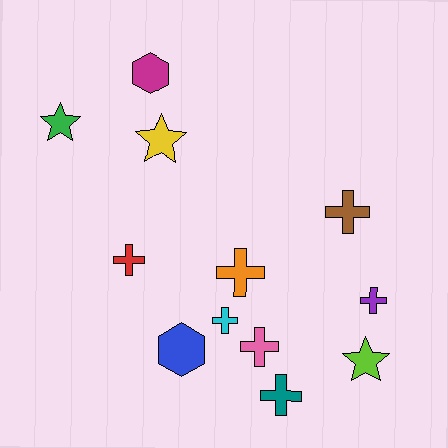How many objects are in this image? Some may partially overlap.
There are 12 objects.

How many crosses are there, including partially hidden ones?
There are 7 crosses.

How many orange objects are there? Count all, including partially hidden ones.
There is 1 orange object.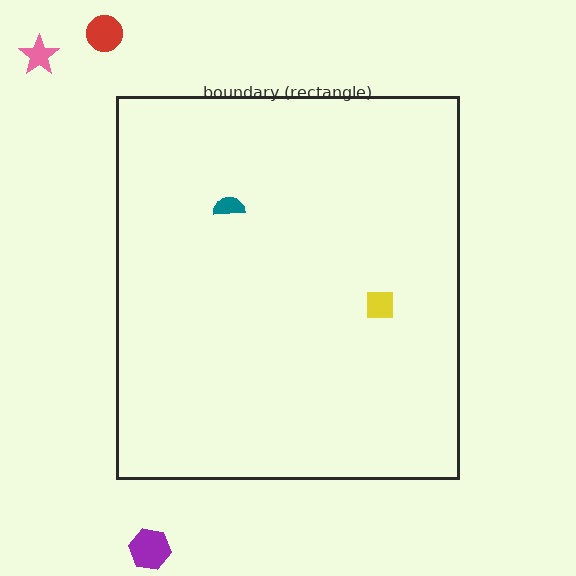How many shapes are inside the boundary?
2 inside, 3 outside.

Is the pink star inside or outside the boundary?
Outside.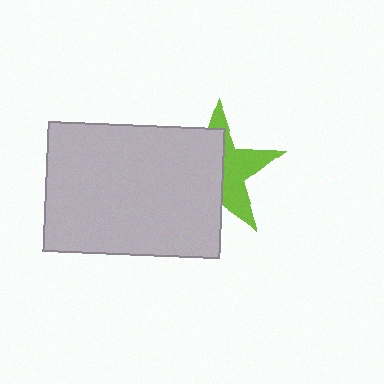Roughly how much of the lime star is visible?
A small part of it is visible (roughly 44%).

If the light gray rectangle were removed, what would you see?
You would see the complete lime star.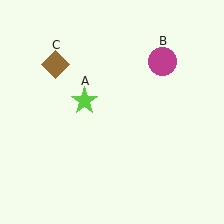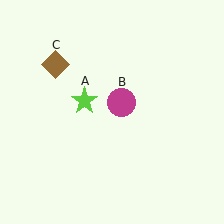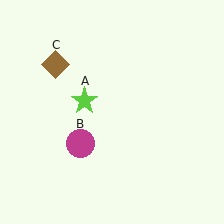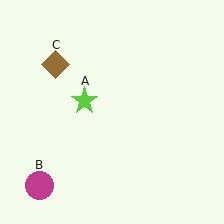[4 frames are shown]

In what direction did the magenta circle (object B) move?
The magenta circle (object B) moved down and to the left.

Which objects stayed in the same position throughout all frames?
Lime star (object A) and brown diamond (object C) remained stationary.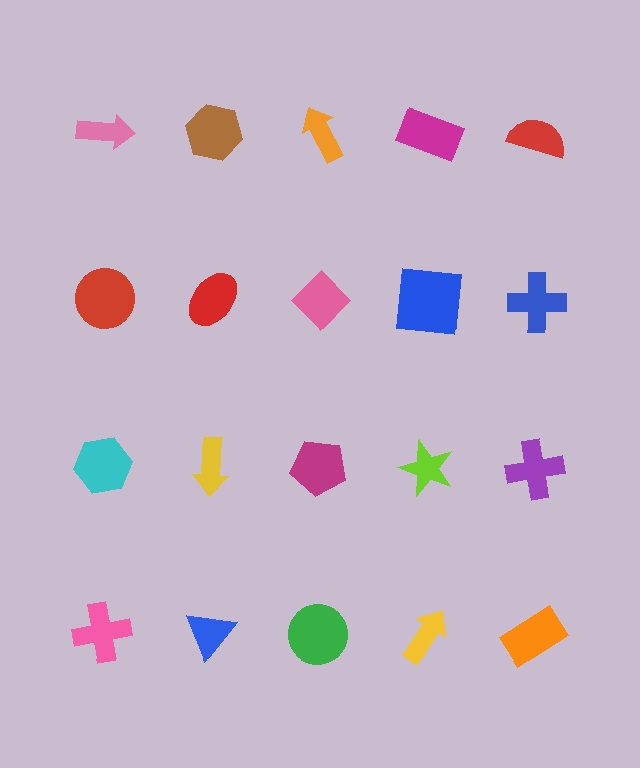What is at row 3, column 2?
A yellow arrow.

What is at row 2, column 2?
A red ellipse.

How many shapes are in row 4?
5 shapes.